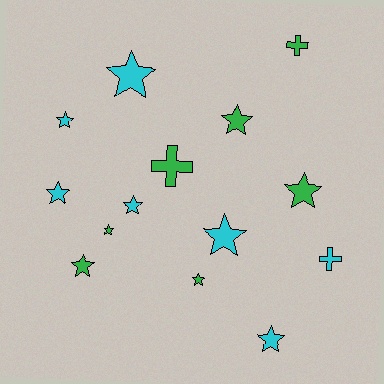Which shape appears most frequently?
Star, with 11 objects.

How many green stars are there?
There are 5 green stars.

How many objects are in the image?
There are 14 objects.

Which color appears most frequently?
Cyan, with 7 objects.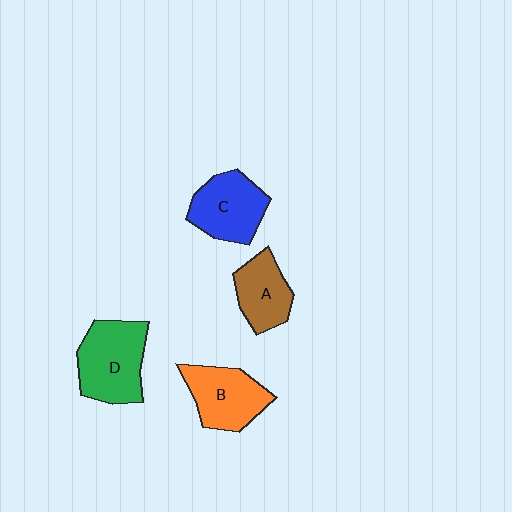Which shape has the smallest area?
Shape A (brown).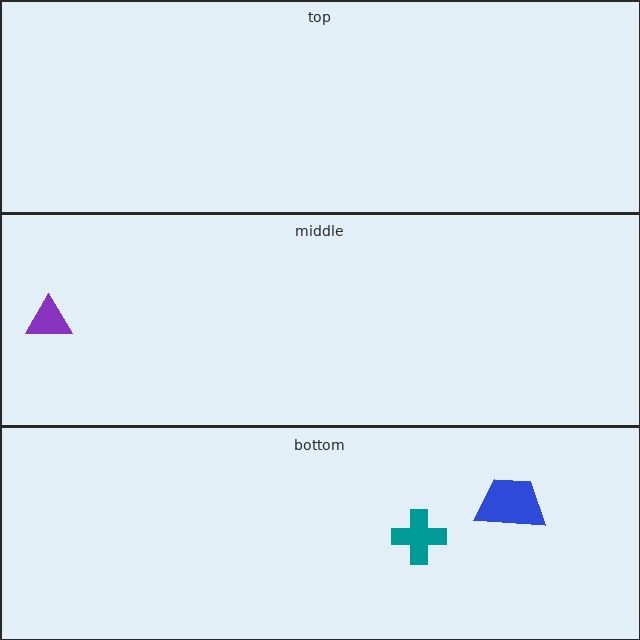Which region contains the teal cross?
The bottom region.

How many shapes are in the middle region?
1.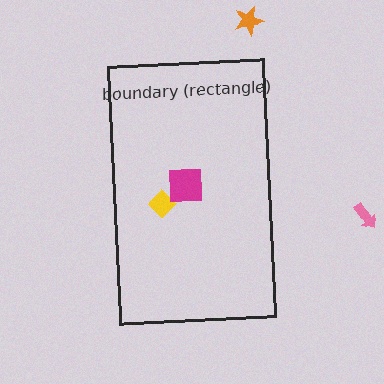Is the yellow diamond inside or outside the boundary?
Inside.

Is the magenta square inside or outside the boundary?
Inside.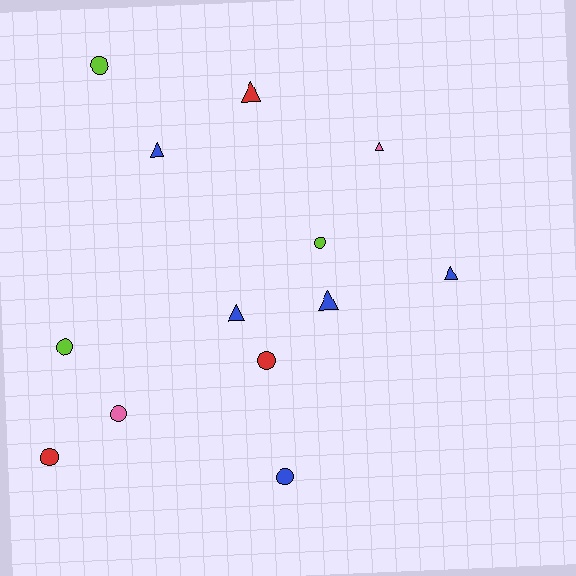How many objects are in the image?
There are 13 objects.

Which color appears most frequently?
Blue, with 5 objects.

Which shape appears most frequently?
Circle, with 7 objects.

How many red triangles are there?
There is 1 red triangle.